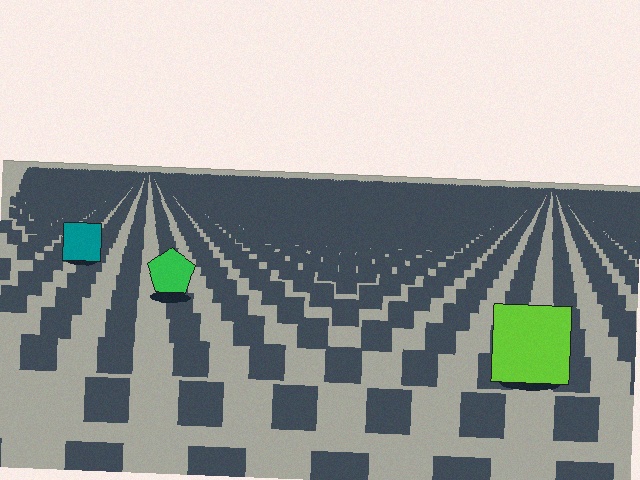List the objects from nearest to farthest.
From nearest to farthest: the lime square, the green pentagon, the teal square.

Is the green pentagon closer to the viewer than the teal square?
Yes. The green pentagon is closer — you can tell from the texture gradient: the ground texture is coarser near it.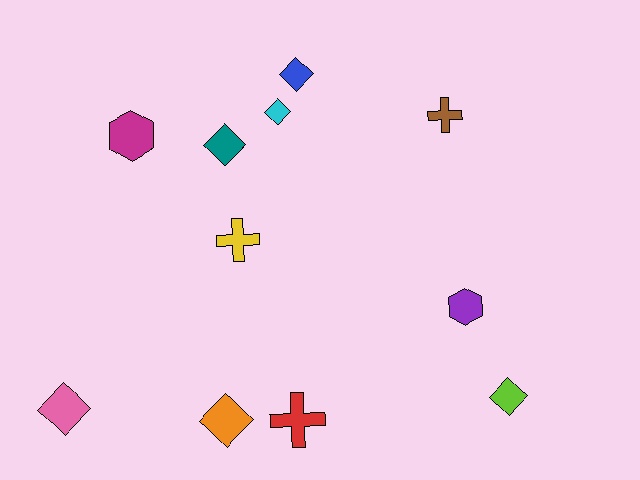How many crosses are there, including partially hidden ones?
There are 3 crosses.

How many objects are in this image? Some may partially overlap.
There are 11 objects.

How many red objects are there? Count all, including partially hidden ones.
There is 1 red object.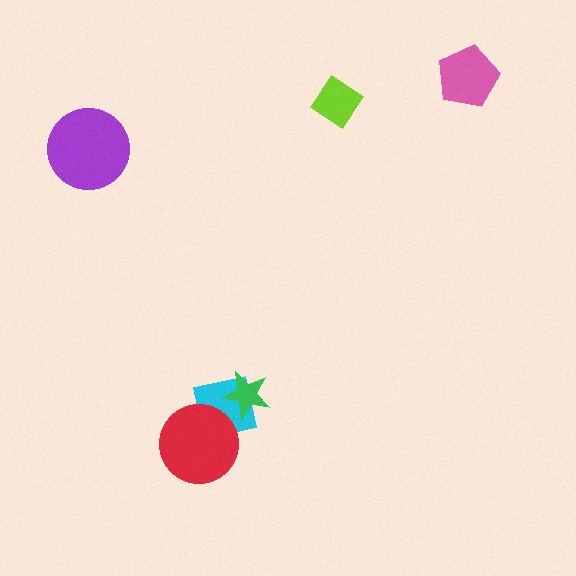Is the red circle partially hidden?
No, no other shape covers it.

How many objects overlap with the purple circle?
0 objects overlap with the purple circle.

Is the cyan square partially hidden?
Yes, it is partially covered by another shape.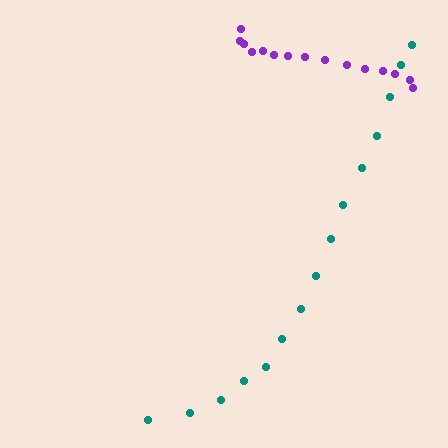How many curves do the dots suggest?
There are 2 distinct paths.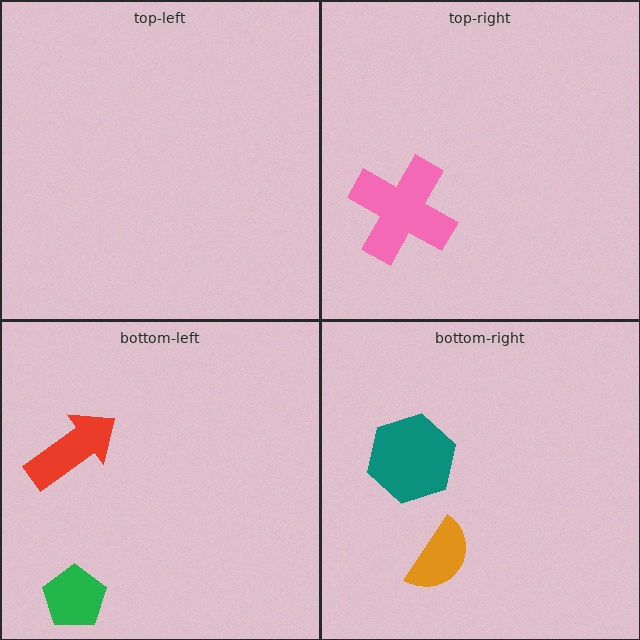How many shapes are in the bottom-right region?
2.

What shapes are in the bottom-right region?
The teal hexagon, the orange semicircle.